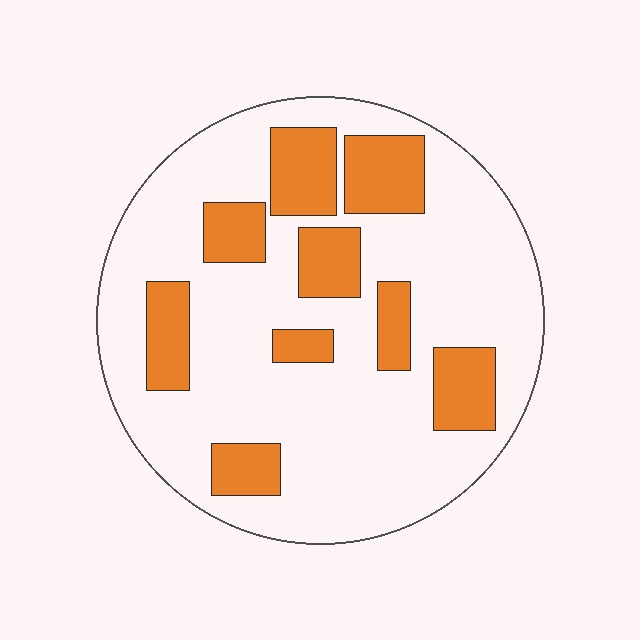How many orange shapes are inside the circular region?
9.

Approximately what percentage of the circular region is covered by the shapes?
Approximately 25%.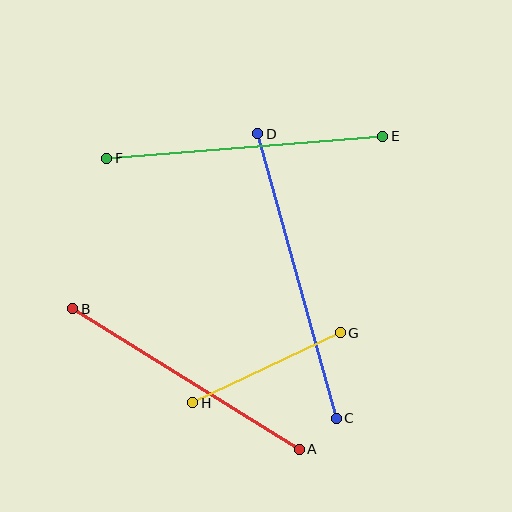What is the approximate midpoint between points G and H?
The midpoint is at approximately (266, 368) pixels.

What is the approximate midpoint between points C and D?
The midpoint is at approximately (297, 276) pixels.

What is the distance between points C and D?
The distance is approximately 295 pixels.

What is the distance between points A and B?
The distance is approximately 266 pixels.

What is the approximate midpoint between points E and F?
The midpoint is at approximately (245, 147) pixels.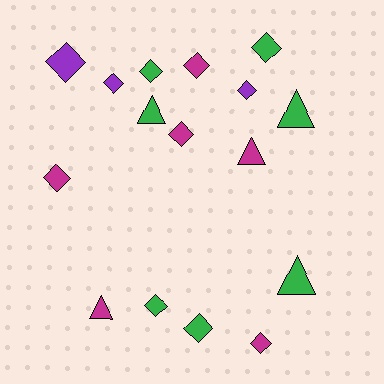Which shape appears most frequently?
Diamond, with 11 objects.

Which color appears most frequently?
Green, with 7 objects.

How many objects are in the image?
There are 16 objects.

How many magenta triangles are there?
There are 2 magenta triangles.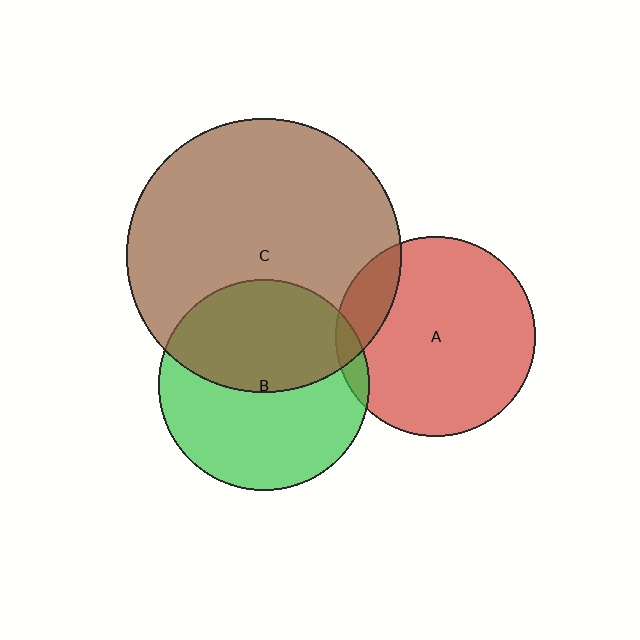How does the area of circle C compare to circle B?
Approximately 1.7 times.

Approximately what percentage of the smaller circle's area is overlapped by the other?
Approximately 5%.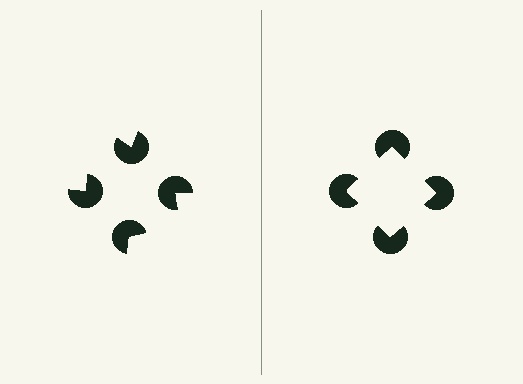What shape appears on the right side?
An illusory square.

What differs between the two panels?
The pac-man discs are positioned identically on both sides; only the wedge orientations differ. On the right they align to a square; on the left they are misaligned.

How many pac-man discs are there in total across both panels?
8 — 4 on each side.